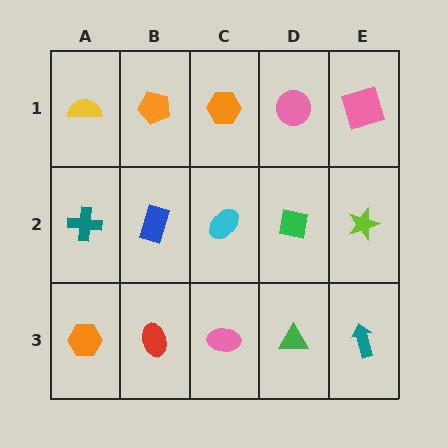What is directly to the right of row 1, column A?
An orange pentagon.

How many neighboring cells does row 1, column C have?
3.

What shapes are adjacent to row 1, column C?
A cyan ellipse (row 2, column C), an orange pentagon (row 1, column B), a pink circle (row 1, column D).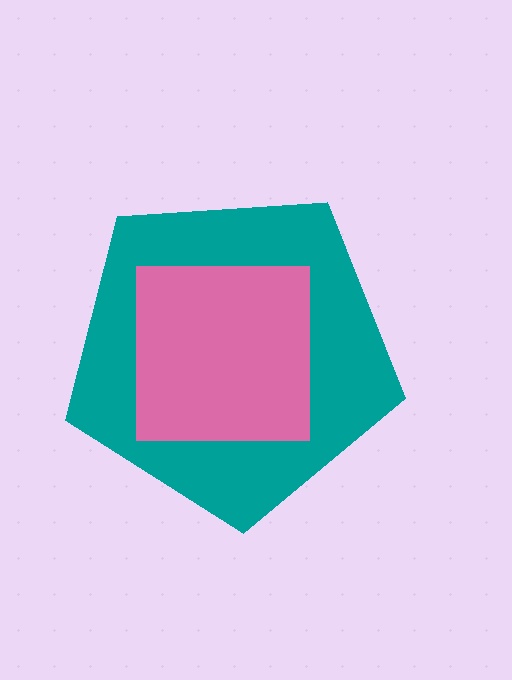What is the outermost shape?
The teal pentagon.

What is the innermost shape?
The pink square.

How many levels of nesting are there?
2.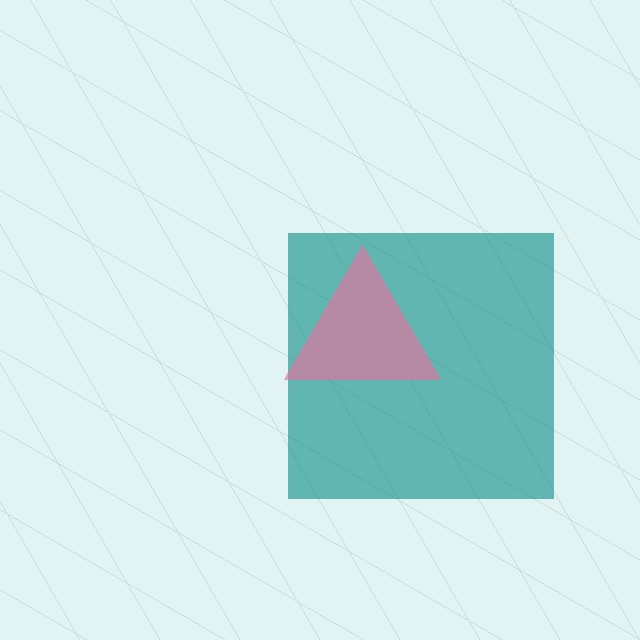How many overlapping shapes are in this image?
There are 2 overlapping shapes in the image.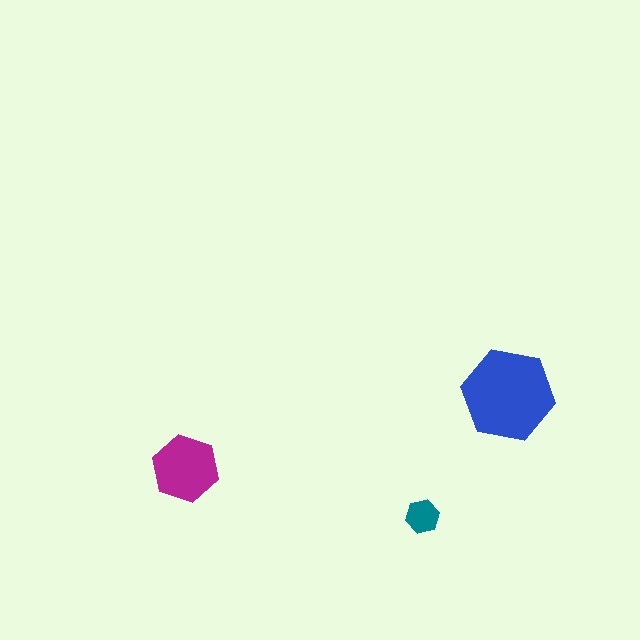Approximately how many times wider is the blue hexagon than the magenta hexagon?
About 1.5 times wider.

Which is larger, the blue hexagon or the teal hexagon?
The blue one.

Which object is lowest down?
The teal hexagon is bottommost.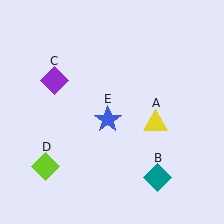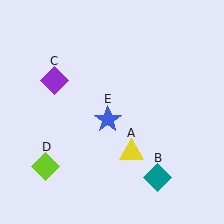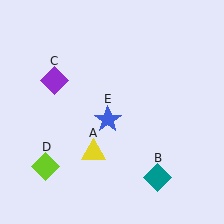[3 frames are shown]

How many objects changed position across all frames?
1 object changed position: yellow triangle (object A).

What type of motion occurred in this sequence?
The yellow triangle (object A) rotated clockwise around the center of the scene.